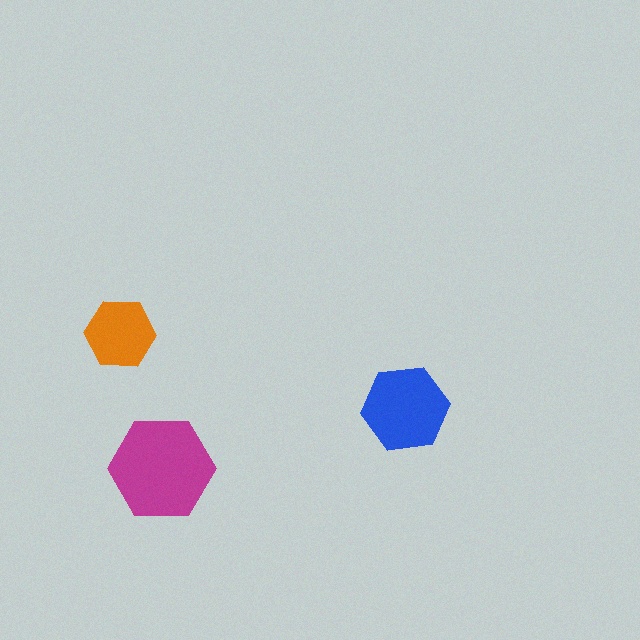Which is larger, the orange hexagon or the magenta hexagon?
The magenta one.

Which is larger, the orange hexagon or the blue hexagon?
The blue one.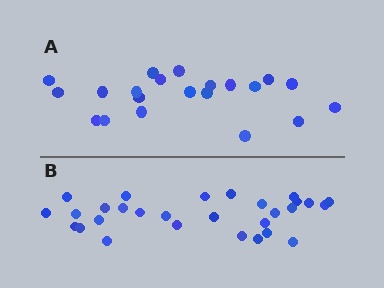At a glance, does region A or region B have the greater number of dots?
Region B (the bottom region) has more dots.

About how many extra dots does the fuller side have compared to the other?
Region B has roughly 8 or so more dots than region A.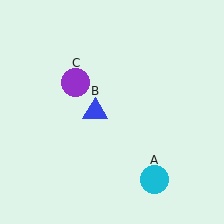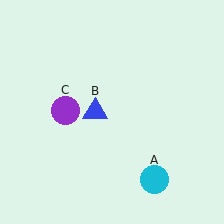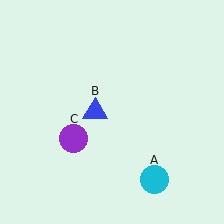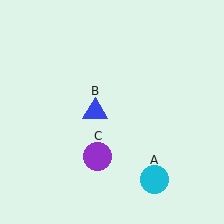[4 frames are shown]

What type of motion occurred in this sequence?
The purple circle (object C) rotated counterclockwise around the center of the scene.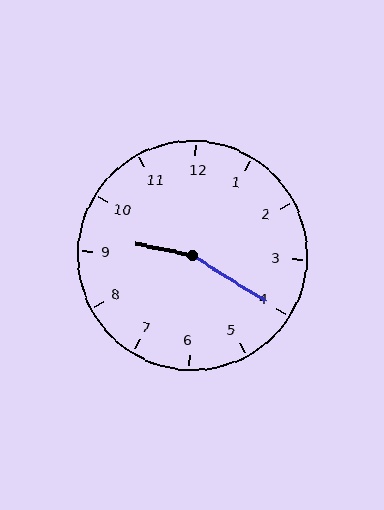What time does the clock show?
9:20.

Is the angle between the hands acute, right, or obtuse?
It is obtuse.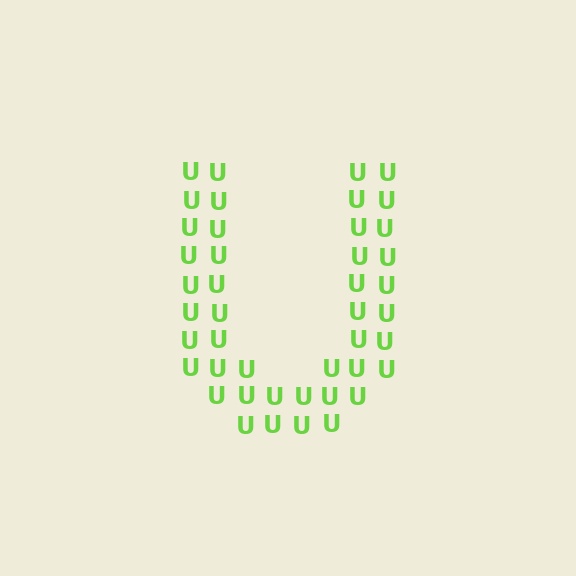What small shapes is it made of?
It is made of small letter U's.